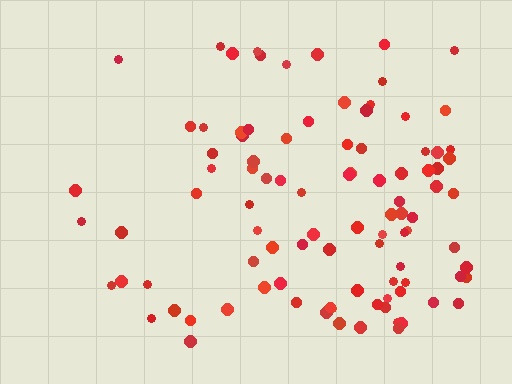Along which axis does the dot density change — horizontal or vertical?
Horizontal.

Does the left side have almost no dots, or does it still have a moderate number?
Still a moderate number, just noticeably fewer than the right.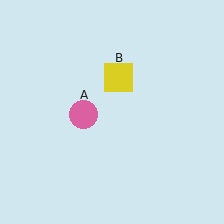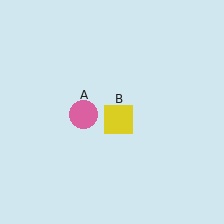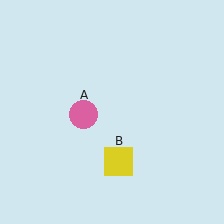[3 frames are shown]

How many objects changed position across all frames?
1 object changed position: yellow square (object B).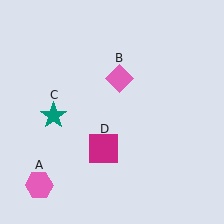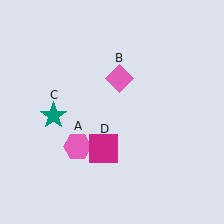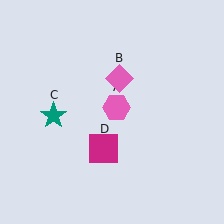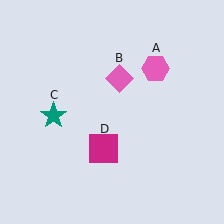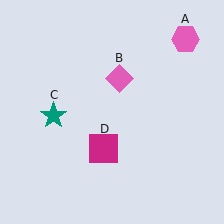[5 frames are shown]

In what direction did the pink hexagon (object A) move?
The pink hexagon (object A) moved up and to the right.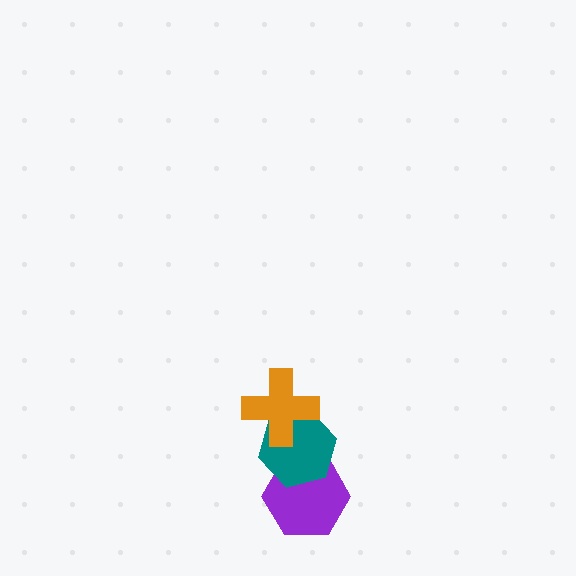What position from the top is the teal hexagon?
The teal hexagon is 2nd from the top.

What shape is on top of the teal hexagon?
The orange cross is on top of the teal hexagon.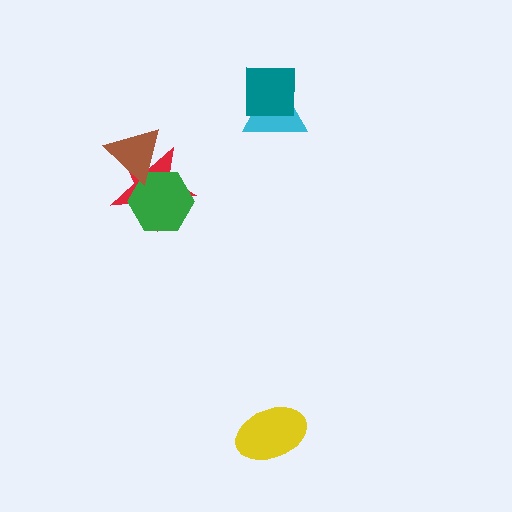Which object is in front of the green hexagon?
The brown triangle is in front of the green hexagon.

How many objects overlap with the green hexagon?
2 objects overlap with the green hexagon.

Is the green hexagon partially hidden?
Yes, it is partially covered by another shape.